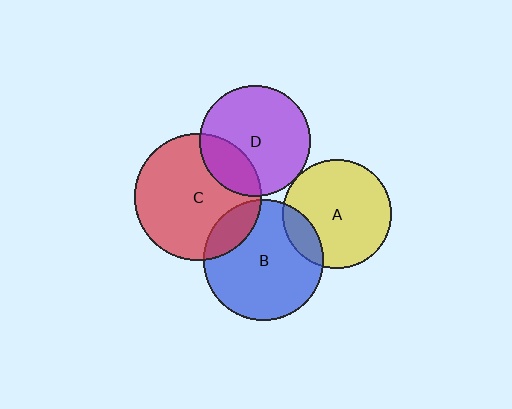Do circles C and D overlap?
Yes.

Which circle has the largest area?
Circle C (red).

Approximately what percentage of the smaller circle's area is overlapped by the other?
Approximately 25%.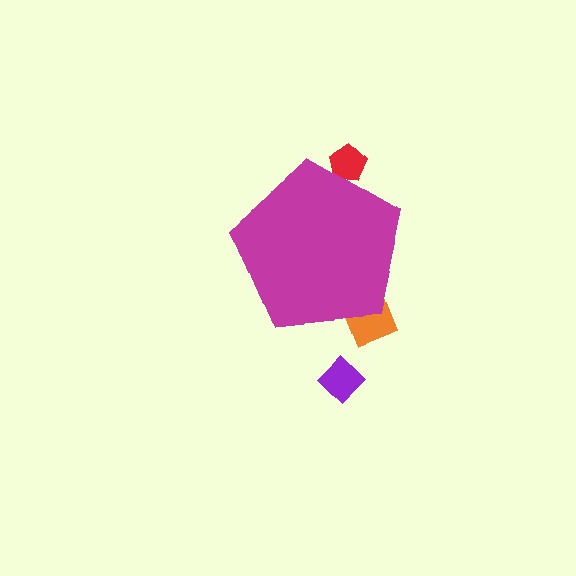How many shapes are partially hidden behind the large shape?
2 shapes are partially hidden.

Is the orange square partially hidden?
Yes, the orange square is partially hidden behind the magenta pentagon.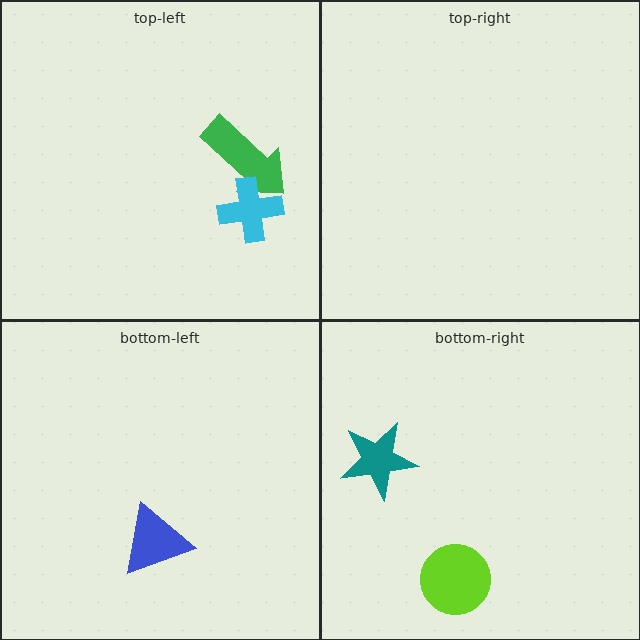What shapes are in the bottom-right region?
The lime circle, the teal star.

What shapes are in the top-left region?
The green arrow, the cyan cross.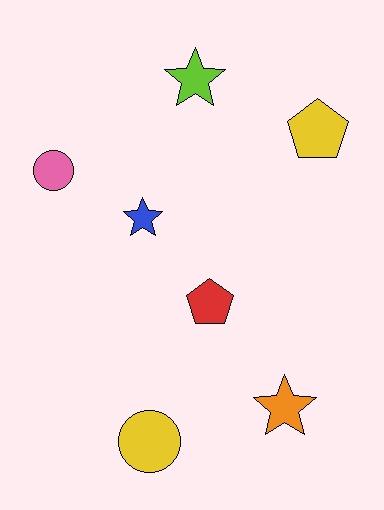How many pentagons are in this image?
There are 2 pentagons.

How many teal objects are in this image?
There are no teal objects.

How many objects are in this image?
There are 7 objects.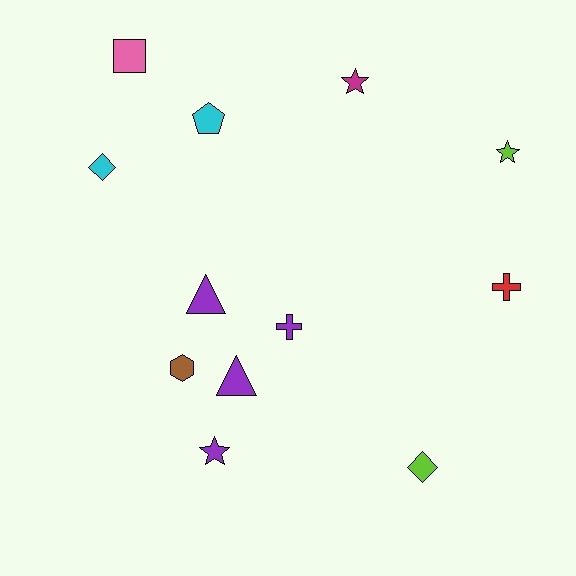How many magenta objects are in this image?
There is 1 magenta object.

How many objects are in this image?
There are 12 objects.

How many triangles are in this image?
There are 2 triangles.